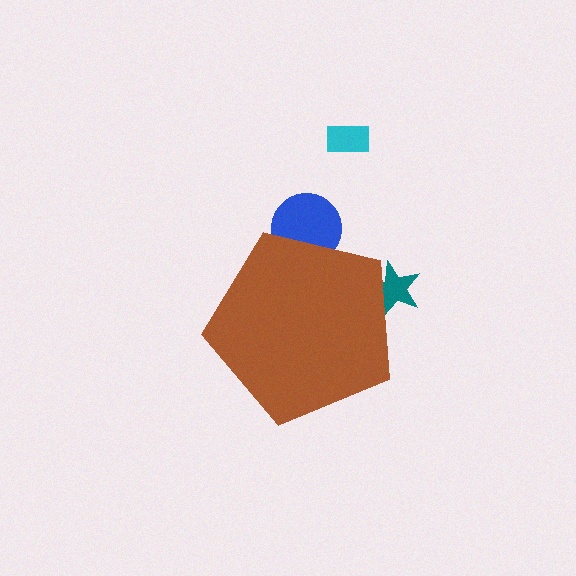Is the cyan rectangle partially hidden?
No, the cyan rectangle is fully visible.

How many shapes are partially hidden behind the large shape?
2 shapes are partially hidden.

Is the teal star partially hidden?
Yes, the teal star is partially hidden behind the brown pentagon.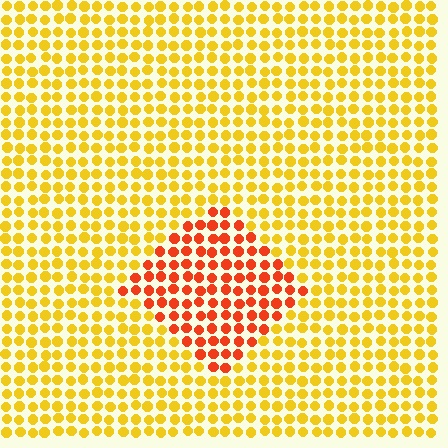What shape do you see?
I see a diamond.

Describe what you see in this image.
The image is filled with small yellow elements in a uniform arrangement. A diamond-shaped region is visible where the elements are tinted to a slightly different hue, forming a subtle color boundary.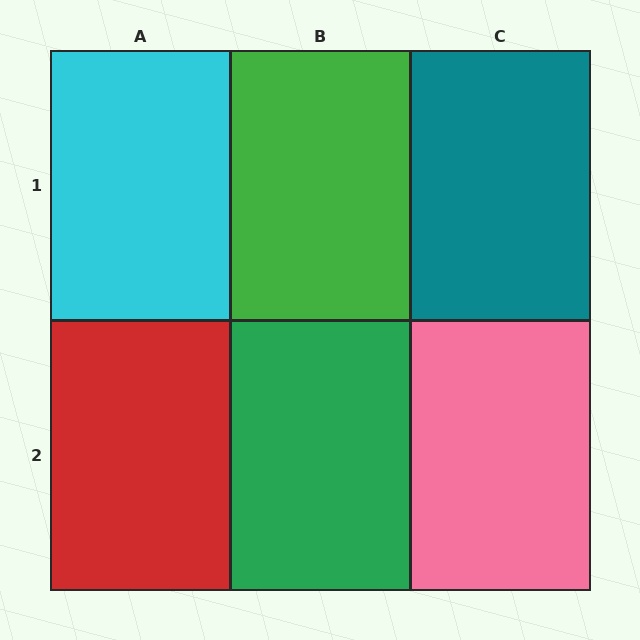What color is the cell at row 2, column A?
Red.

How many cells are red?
1 cell is red.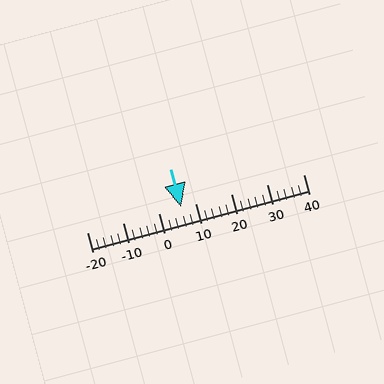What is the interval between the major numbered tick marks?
The major tick marks are spaced 10 units apart.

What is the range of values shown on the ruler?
The ruler shows values from -20 to 40.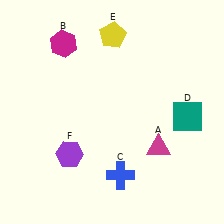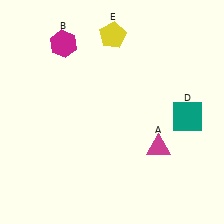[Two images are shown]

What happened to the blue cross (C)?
The blue cross (C) was removed in Image 2. It was in the bottom-right area of Image 1.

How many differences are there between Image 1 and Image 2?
There are 2 differences between the two images.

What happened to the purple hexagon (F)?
The purple hexagon (F) was removed in Image 2. It was in the bottom-left area of Image 1.